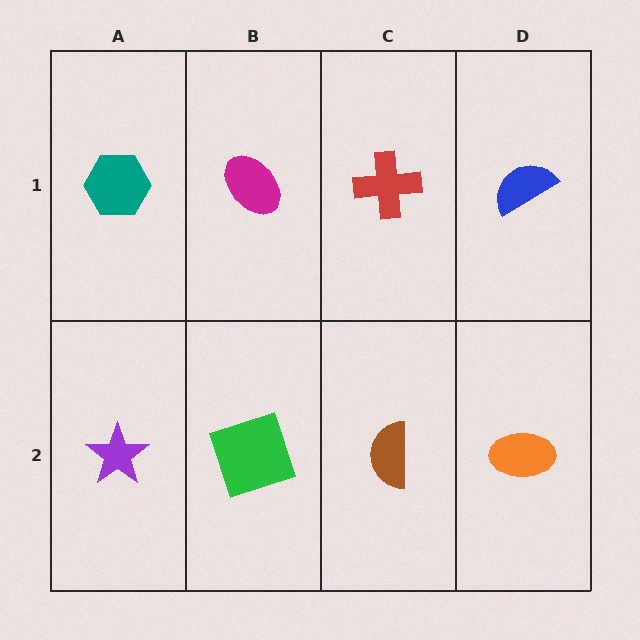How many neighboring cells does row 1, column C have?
3.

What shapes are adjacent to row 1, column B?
A green square (row 2, column B), a teal hexagon (row 1, column A), a red cross (row 1, column C).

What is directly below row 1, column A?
A purple star.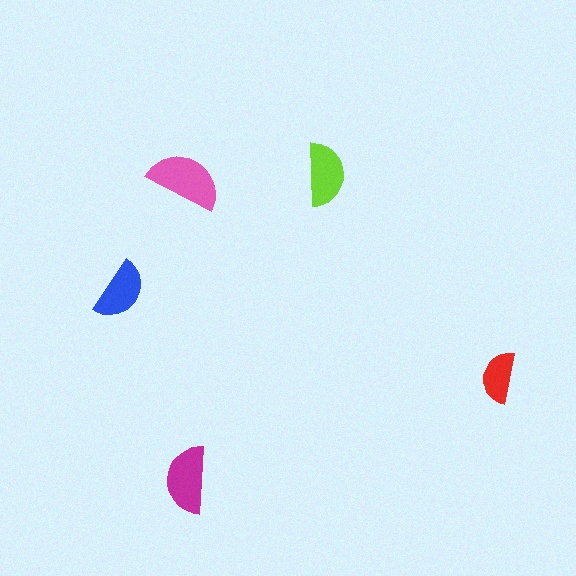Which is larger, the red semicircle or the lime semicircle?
The lime one.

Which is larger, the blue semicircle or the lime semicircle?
The lime one.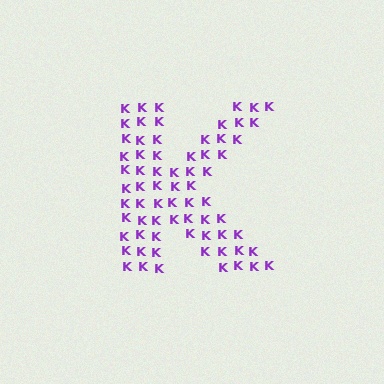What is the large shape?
The large shape is the letter K.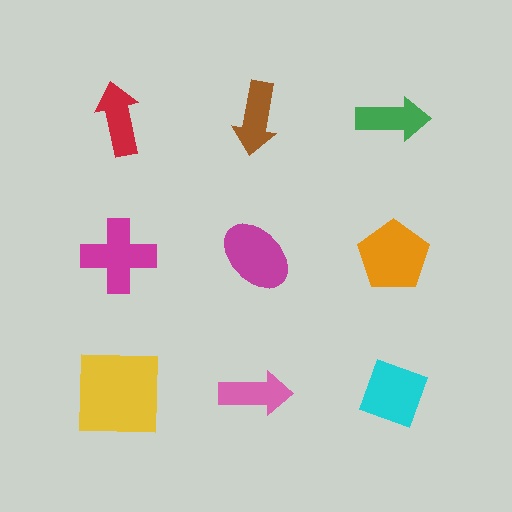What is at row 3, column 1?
A yellow square.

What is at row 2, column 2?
A magenta ellipse.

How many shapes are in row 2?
3 shapes.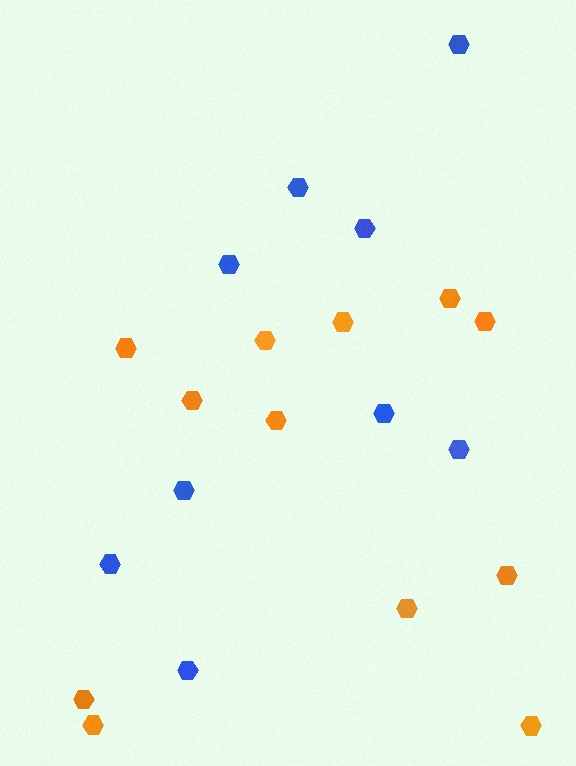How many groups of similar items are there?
There are 2 groups: one group of orange hexagons (12) and one group of blue hexagons (9).